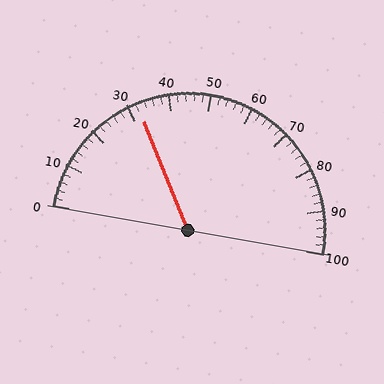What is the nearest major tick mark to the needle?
The nearest major tick mark is 30.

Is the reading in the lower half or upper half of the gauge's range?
The reading is in the lower half of the range (0 to 100).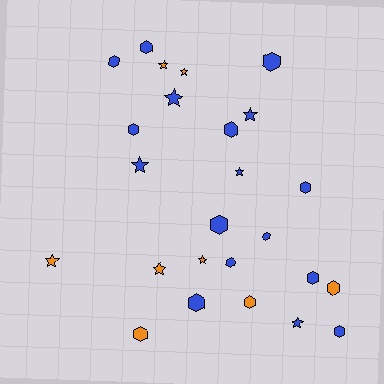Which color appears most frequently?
Blue, with 17 objects.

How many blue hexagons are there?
There are 12 blue hexagons.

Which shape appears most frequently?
Hexagon, with 15 objects.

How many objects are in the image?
There are 25 objects.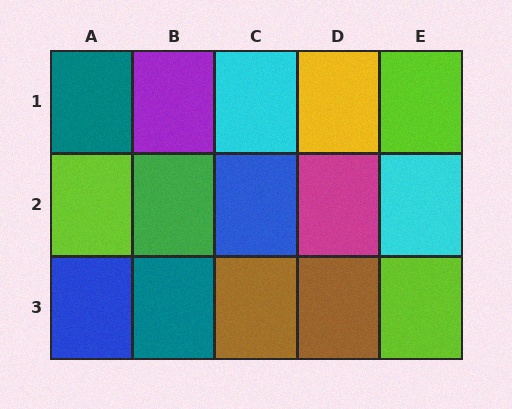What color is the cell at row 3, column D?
Brown.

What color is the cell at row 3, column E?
Lime.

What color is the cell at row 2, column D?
Magenta.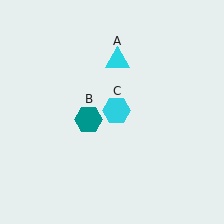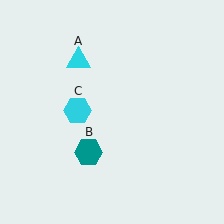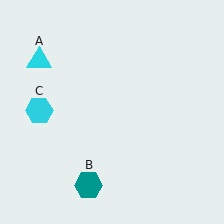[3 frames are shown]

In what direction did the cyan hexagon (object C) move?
The cyan hexagon (object C) moved left.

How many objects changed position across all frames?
3 objects changed position: cyan triangle (object A), teal hexagon (object B), cyan hexagon (object C).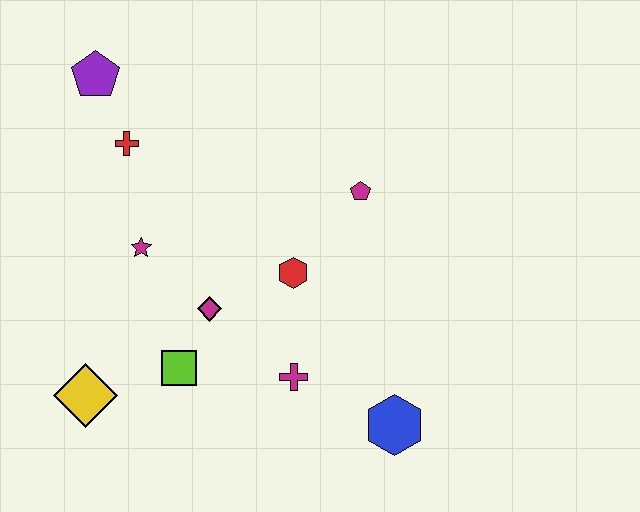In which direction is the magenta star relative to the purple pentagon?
The magenta star is below the purple pentagon.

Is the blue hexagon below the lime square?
Yes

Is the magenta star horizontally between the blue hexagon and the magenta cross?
No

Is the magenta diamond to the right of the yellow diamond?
Yes